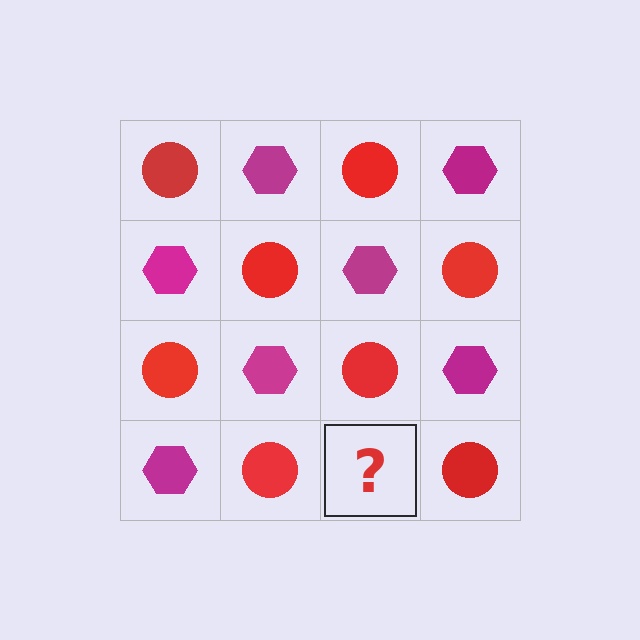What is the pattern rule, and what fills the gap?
The rule is that it alternates red circle and magenta hexagon in a checkerboard pattern. The gap should be filled with a magenta hexagon.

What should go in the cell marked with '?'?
The missing cell should contain a magenta hexagon.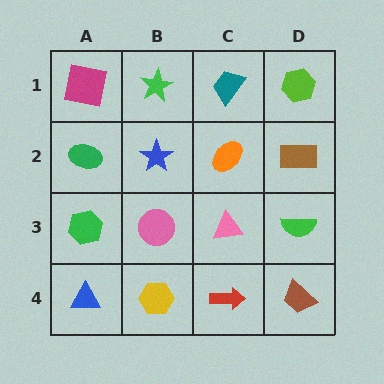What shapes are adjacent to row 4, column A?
A green hexagon (row 3, column A), a yellow hexagon (row 4, column B).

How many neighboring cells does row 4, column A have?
2.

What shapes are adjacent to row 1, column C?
An orange ellipse (row 2, column C), a green star (row 1, column B), a lime hexagon (row 1, column D).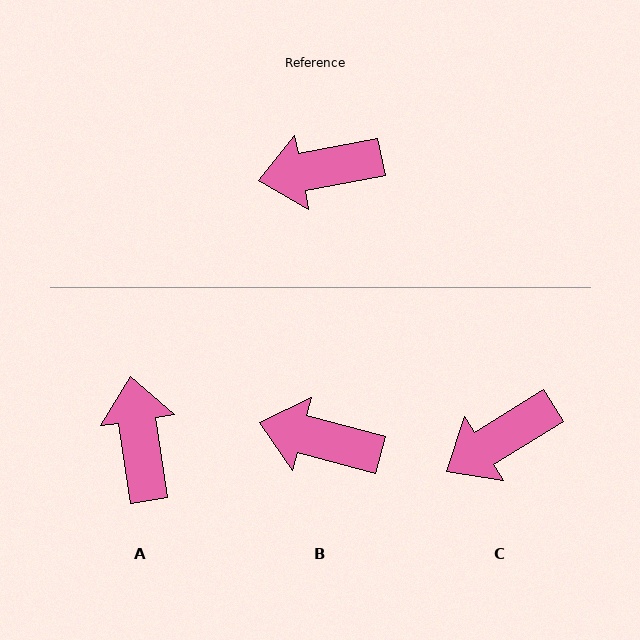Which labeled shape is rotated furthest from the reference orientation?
A, about 92 degrees away.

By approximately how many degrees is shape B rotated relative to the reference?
Approximately 26 degrees clockwise.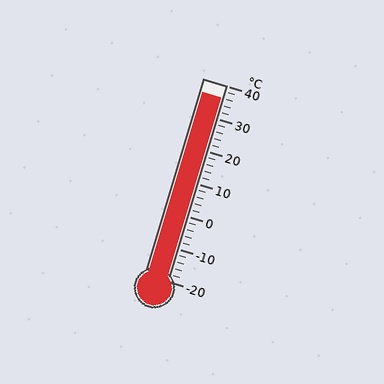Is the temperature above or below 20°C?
The temperature is above 20°C.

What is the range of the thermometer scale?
The thermometer scale ranges from -20°C to 40°C.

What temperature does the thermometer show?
The thermometer shows approximately 36°C.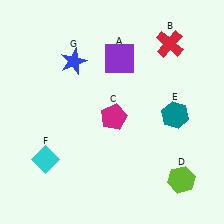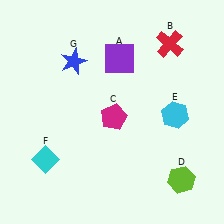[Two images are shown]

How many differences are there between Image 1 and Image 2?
There is 1 difference between the two images.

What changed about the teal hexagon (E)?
In Image 1, E is teal. In Image 2, it changed to cyan.